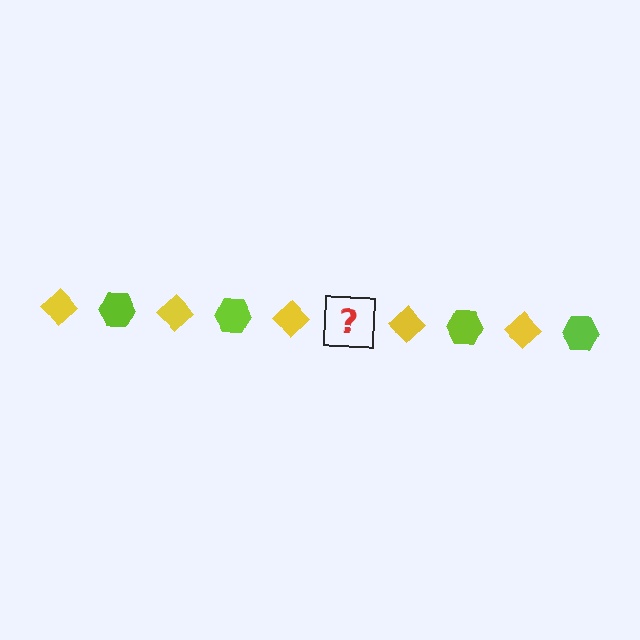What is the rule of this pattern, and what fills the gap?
The rule is that the pattern alternates between yellow diamond and lime hexagon. The gap should be filled with a lime hexagon.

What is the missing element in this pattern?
The missing element is a lime hexagon.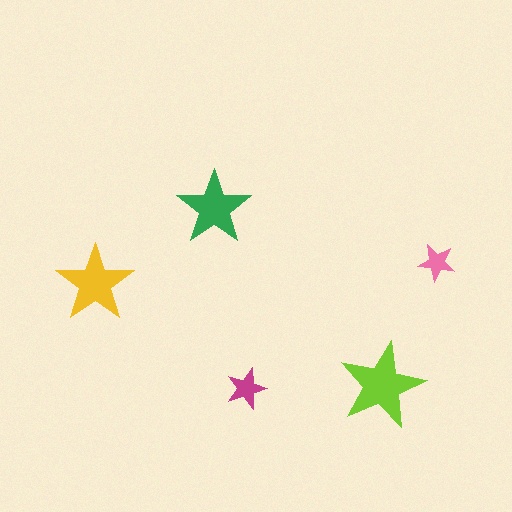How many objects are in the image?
There are 5 objects in the image.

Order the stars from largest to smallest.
the lime one, the yellow one, the green one, the magenta one, the pink one.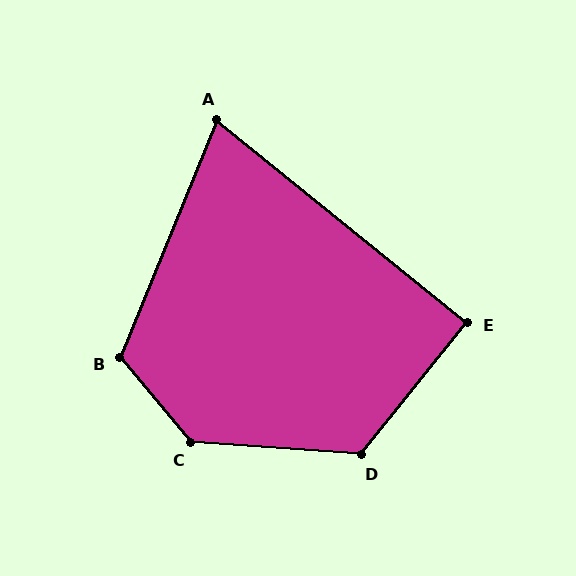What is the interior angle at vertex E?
Approximately 90 degrees (approximately right).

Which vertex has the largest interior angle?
C, at approximately 134 degrees.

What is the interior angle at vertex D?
Approximately 124 degrees (obtuse).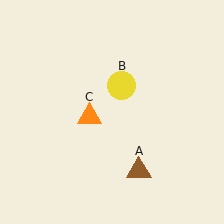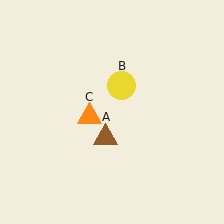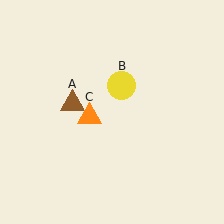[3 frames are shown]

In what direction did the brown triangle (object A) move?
The brown triangle (object A) moved up and to the left.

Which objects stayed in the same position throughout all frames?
Yellow circle (object B) and orange triangle (object C) remained stationary.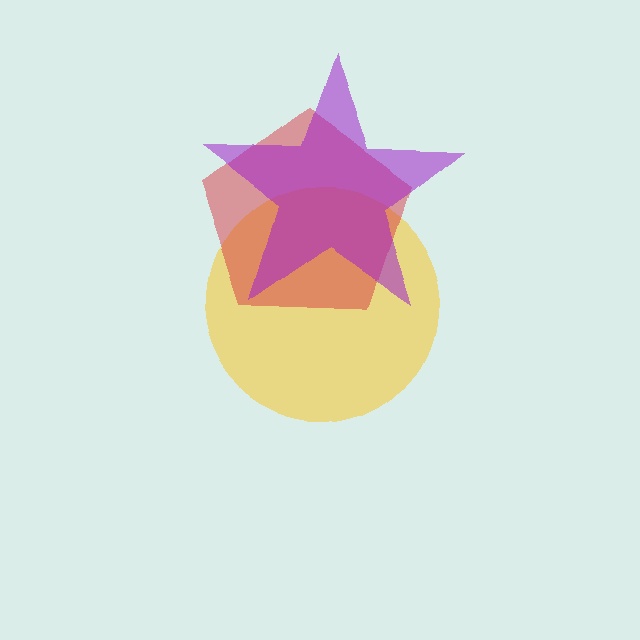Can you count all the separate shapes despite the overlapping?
Yes, there are 3 separate shapes.